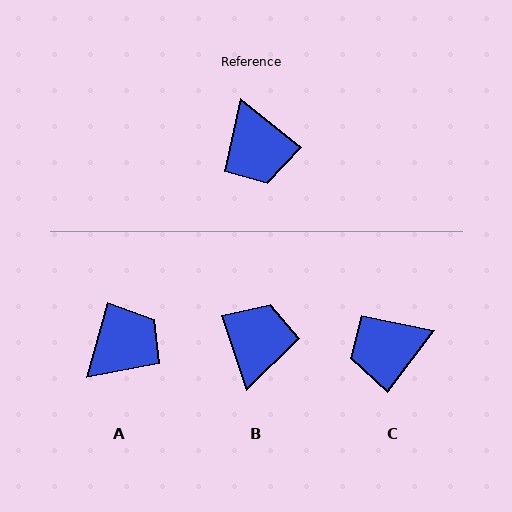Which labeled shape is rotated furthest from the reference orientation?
B, about 147 degrees away.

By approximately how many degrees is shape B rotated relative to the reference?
Approximately 147 degrees counter-clockwise.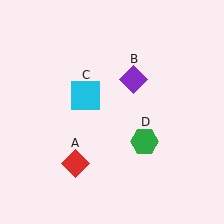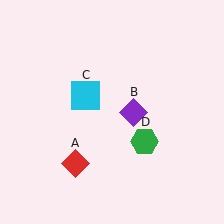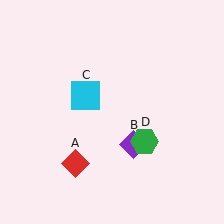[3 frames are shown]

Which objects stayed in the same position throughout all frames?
Red diamond (object A) and cyan square (object C) and green hexagon (object D) remained stationary.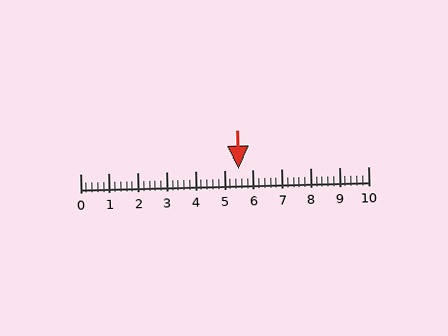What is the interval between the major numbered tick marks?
The major tick marks are spaced 1 units apart.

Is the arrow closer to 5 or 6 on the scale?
The arrow is closer to 6.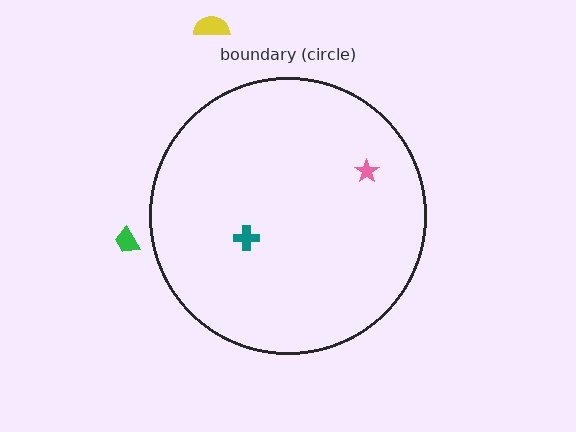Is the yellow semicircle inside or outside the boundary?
Outside.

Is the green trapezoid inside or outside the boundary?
Outside.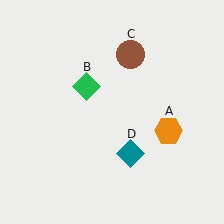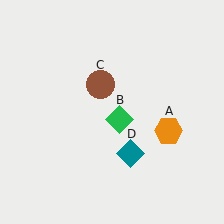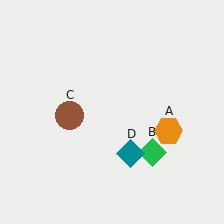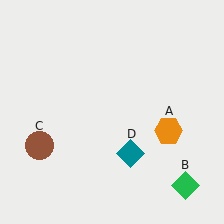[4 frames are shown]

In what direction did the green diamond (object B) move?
The green diamond (object B) moved down and to the right.